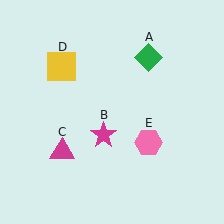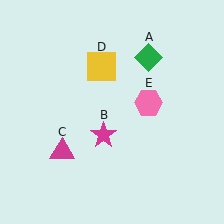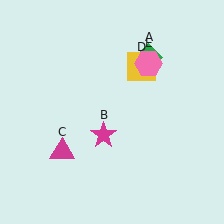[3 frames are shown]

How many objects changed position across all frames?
2 objects changed position: yellow square (object D), pink hexagon (object E).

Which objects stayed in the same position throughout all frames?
Green diamond (object A) and magenta star (object B) and magenta triangle (object C) remained stationary.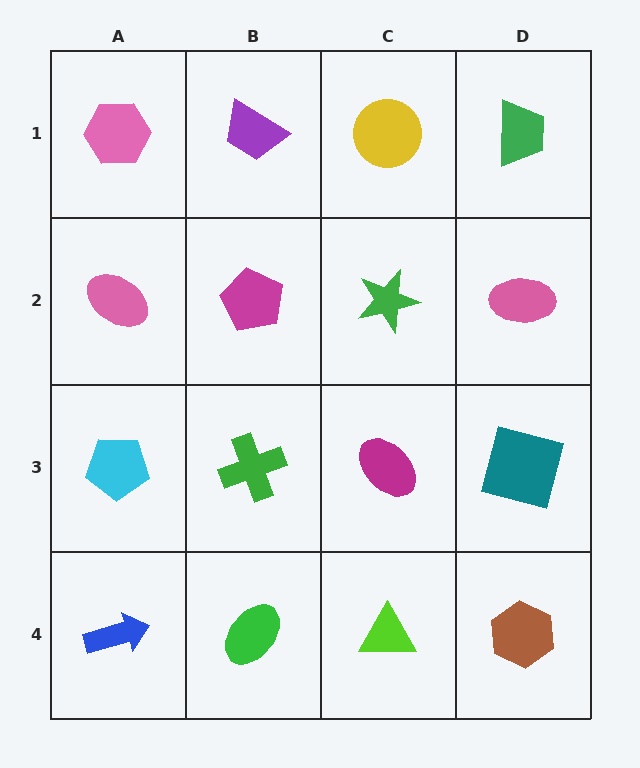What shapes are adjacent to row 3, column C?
A green star (row 2, column C), a lime triangle (row 4, column C), a green cross (row 3, column B), a teal square (row 3, column D).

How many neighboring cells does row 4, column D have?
2.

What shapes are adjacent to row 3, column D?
A pink ellipse (row 2, column D), a brown hexagon (row 4, column D), a magenta ellipse (row 3, column C).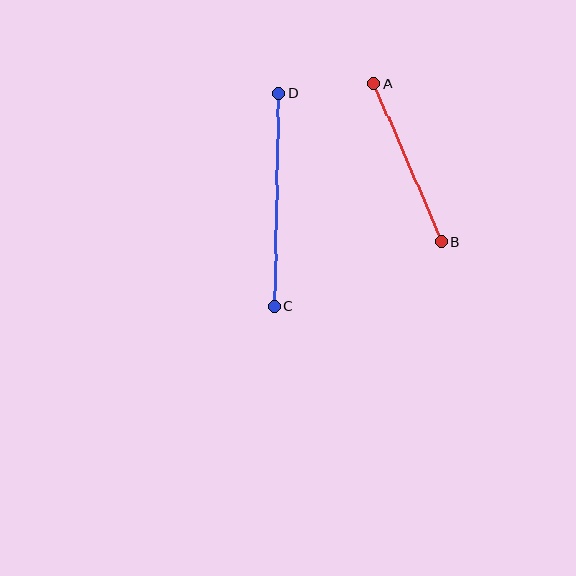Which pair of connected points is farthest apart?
Points C and D are farthest apart.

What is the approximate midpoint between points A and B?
The midpoint is at approximately (408, 162) pixels.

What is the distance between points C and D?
The distance is approximately 213 pixels.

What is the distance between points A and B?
The distance is approximately 172 pixels.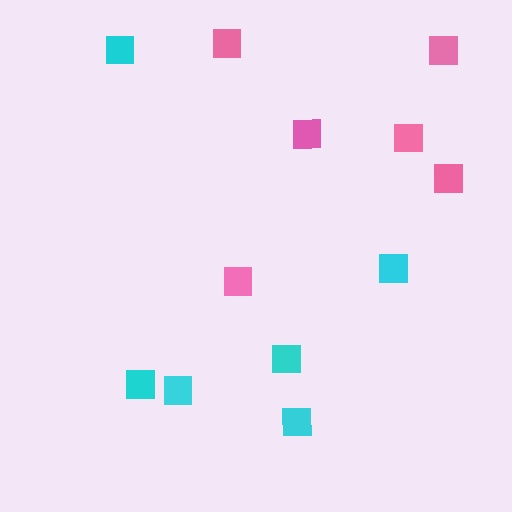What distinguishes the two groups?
There are 2 groups: one group of cyan squares (6) and one group of pink squares (6).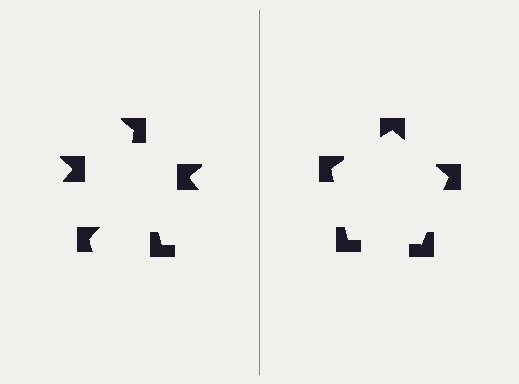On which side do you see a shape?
An illusory pentagon appears on the right side. On the left side the wedge cuts are rotated, so no coherent shape forms.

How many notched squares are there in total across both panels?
10 — 5 on each side.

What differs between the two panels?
The notched squares are positioned identically on both sides; only the wedge orientations differ. On the right they align to a pentagon; on the left they are misaligned.